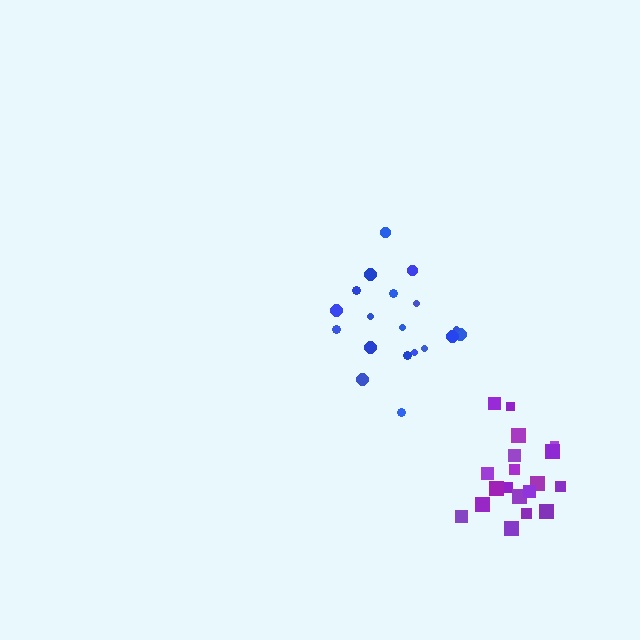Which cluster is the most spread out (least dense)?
Blue.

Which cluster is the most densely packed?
Purple.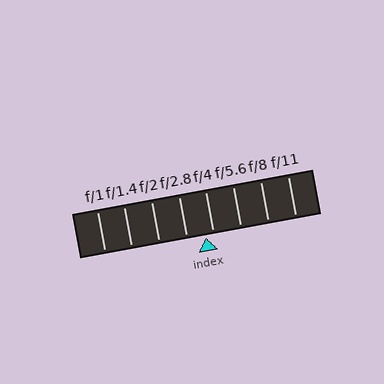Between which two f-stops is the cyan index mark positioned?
The index mark is between f/2.8 and f/4.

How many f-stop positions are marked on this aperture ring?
There are 8 f-stop positions marked.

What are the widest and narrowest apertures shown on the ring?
The widest aperture shown is f/1 and the narrowest is f/11.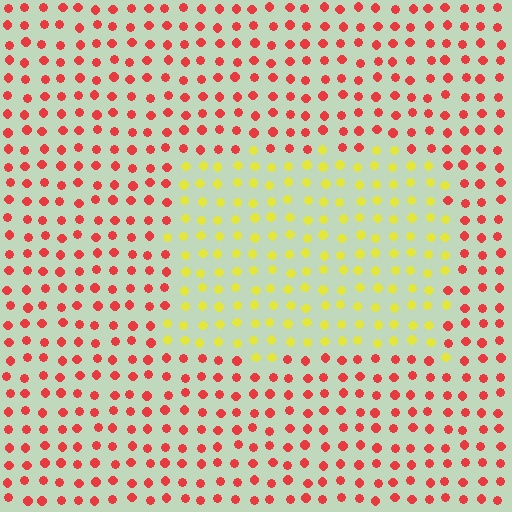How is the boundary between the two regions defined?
The boundary is defined purely by a slight shift in hue (about 63 degrees). Spacing, size, and orientation are identical on both sides.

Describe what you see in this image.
The image is filled with small red elements in a uniform arrangement. A rectangle-shaped region is visible where the elements are tinted to a slightly different hue, forming a subtle color boundary.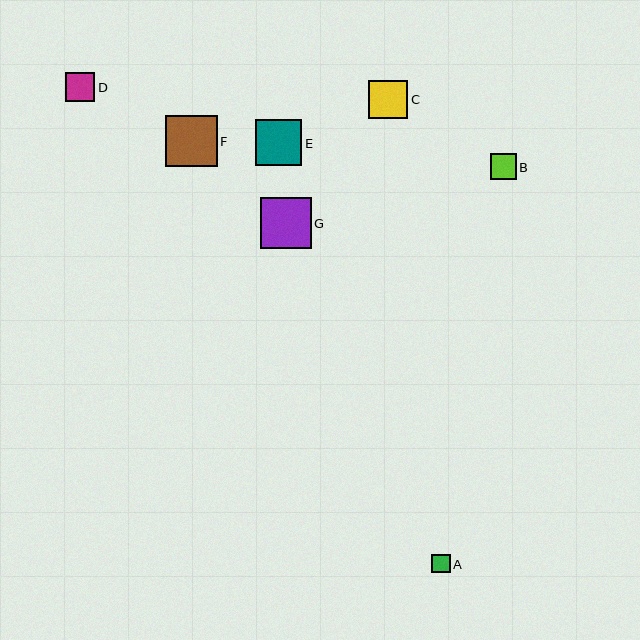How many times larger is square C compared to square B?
Square C is approximately 1.5 times the size of square B.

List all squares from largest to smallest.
From largest to smallest: G, F, E, C, D, B, A.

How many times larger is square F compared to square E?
Square F is approximately 1.1 times the size of square E.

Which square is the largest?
Square G is the largest with a size of approximately 51 pixels.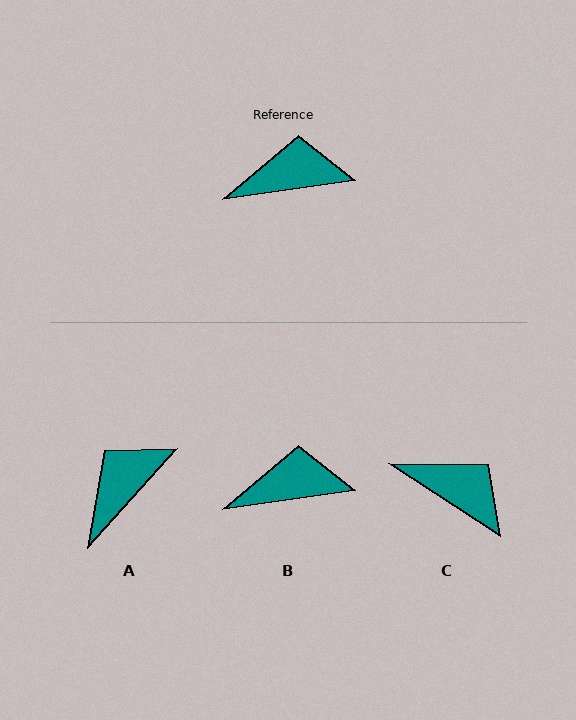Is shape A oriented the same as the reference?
No, it is off by about 40 degrees.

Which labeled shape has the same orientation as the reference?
B.